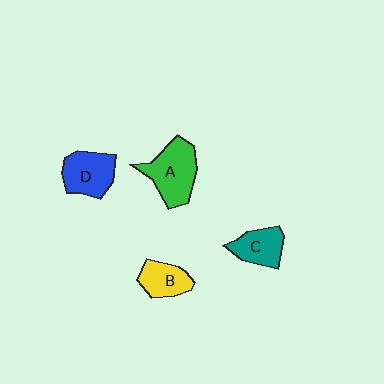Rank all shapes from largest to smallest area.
From largest to smallest: A (green), D (blue), C (teal), B (yellow).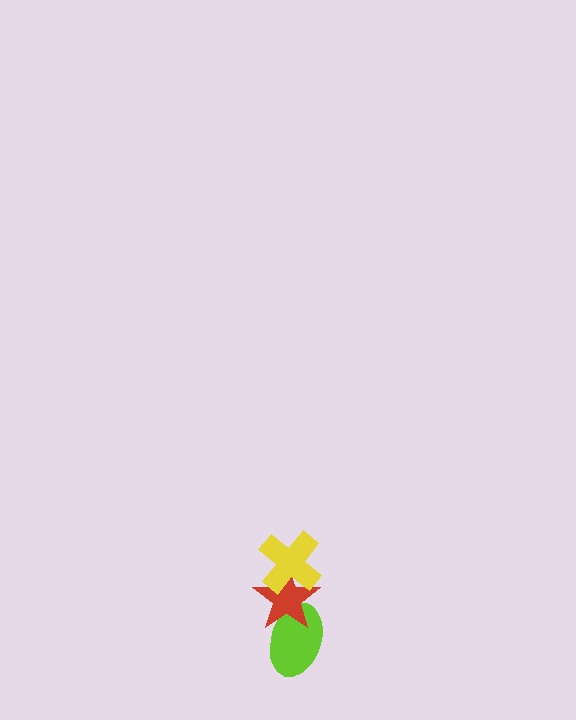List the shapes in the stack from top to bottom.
From top to bottom: the yellow cross, the red star, the lime ellipse.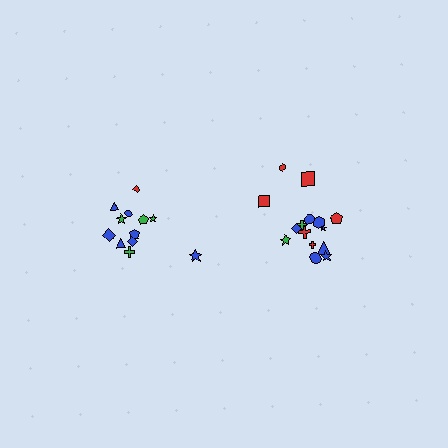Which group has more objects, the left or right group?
The right group.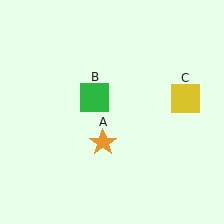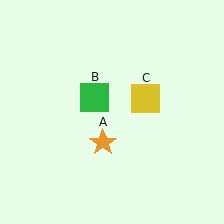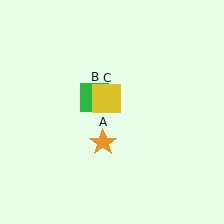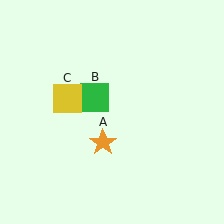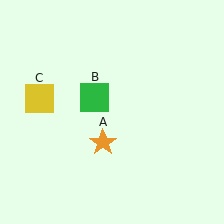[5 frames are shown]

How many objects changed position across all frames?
1 object changed position: yellow square (object C).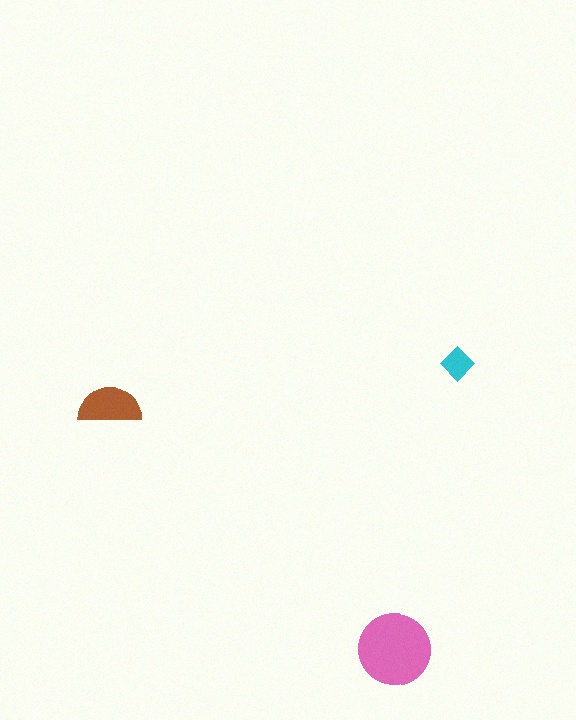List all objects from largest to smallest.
The pink circle, the brown semicircle, the cyan diamond.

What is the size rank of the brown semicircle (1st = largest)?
2nd.